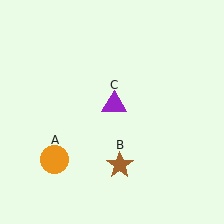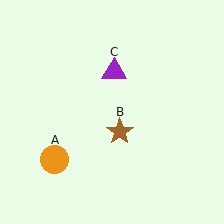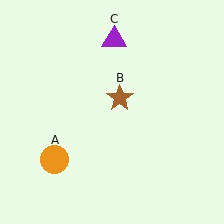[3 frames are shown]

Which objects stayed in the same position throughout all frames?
Orange circle (object A) remained stationary.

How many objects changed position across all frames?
2 objects changed position: brown star (object B), purple triangle (object C).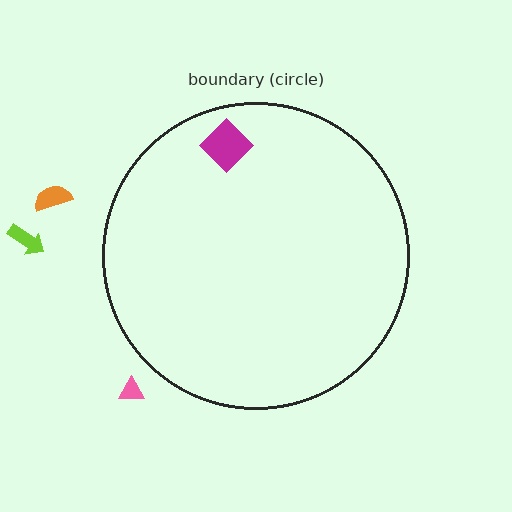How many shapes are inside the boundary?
1 inside, 3 outside.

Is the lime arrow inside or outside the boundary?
Outside.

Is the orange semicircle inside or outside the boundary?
Outside.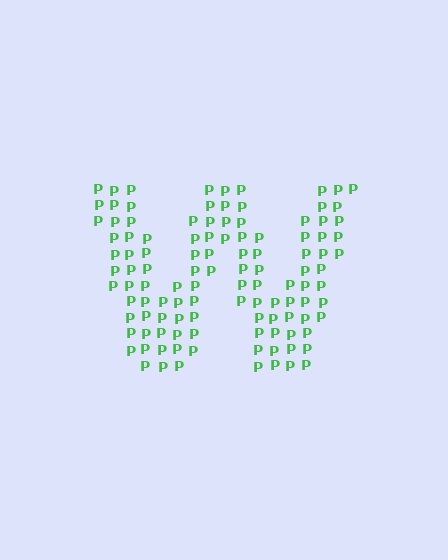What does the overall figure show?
The overall figure shows the letter W.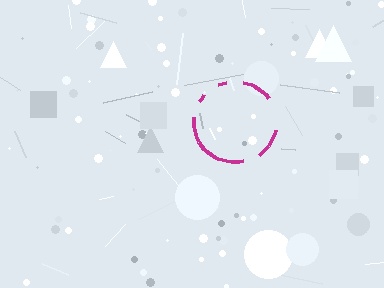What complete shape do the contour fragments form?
The contour fragments form a circle.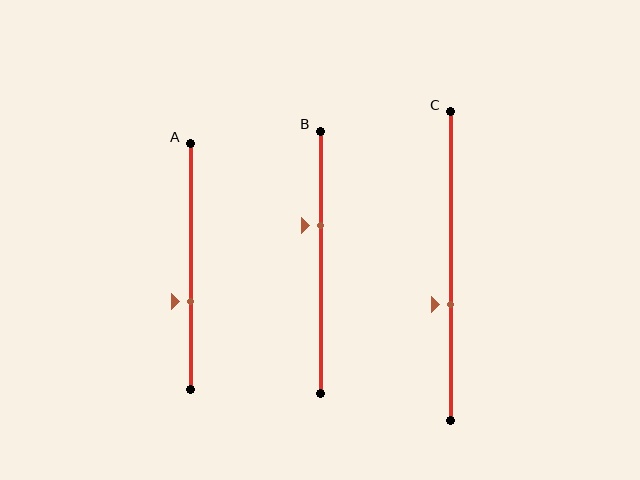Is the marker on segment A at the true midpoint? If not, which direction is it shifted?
No, the marker on segment A is shifted downward by about 14% of the segment length.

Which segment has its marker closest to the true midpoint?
Segment C has its marker closest to the true midpoint.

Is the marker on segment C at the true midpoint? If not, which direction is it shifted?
No, the marker on segment C is shifted downward by about 12% of the segment length.